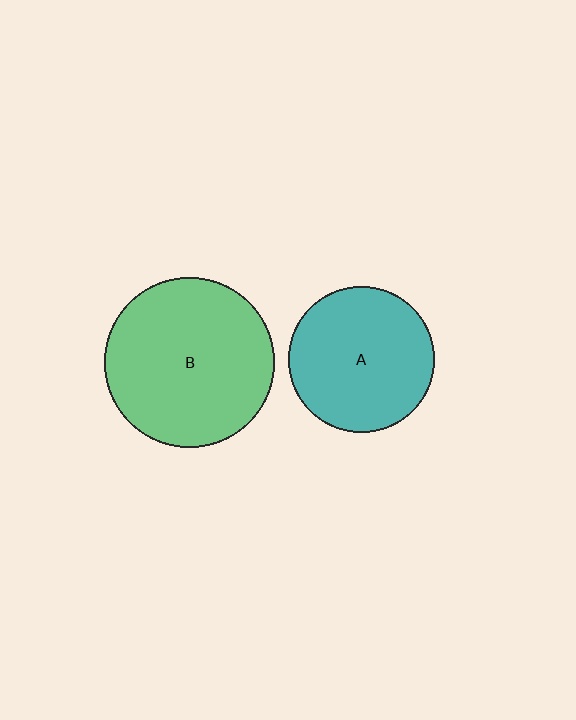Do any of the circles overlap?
No, none of the circles overlap.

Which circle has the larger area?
Circle B (green).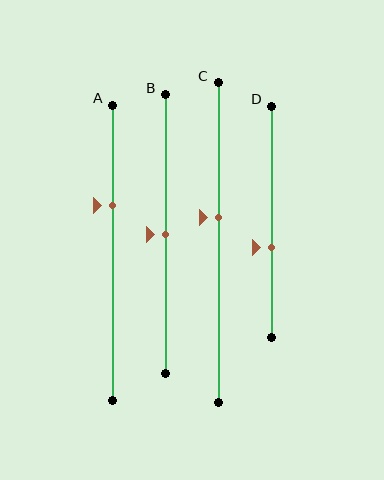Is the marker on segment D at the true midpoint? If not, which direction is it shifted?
No, the marker on segment D is shifted downward by about 11% of the segment length.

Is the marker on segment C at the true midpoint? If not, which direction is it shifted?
No, the marker on segment C is shifted upward by about 8% of the segment length.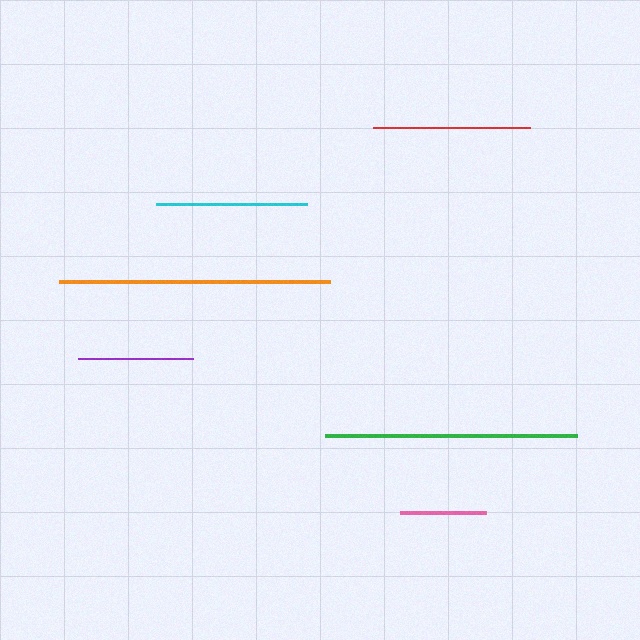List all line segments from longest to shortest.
From longest to shortest: orange, green, red, cyan, purple, pink.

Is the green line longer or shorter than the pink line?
The green line is longer than the pink line.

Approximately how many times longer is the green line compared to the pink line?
The green line is approximately 2.9 times the length of the pink line.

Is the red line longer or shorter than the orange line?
The orange line is longer than the red line.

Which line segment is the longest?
The orange line is the longest at approximately 270 pixels.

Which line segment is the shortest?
The pink line is the shortest at approximately 85 pixels.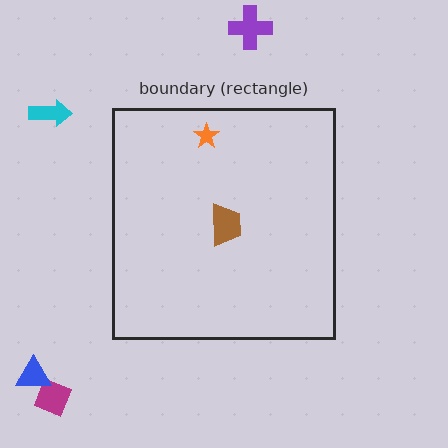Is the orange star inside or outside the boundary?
Inside.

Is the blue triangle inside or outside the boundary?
Outside.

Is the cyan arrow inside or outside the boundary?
Outside.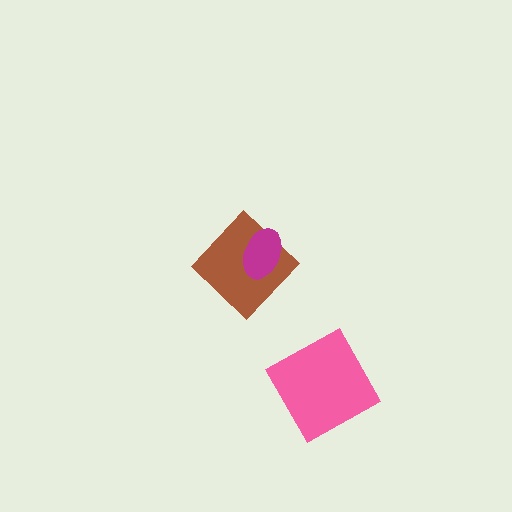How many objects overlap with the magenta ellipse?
1 object overlaps with the magenta ellipse.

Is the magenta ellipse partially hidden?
No, no other shape covers it.